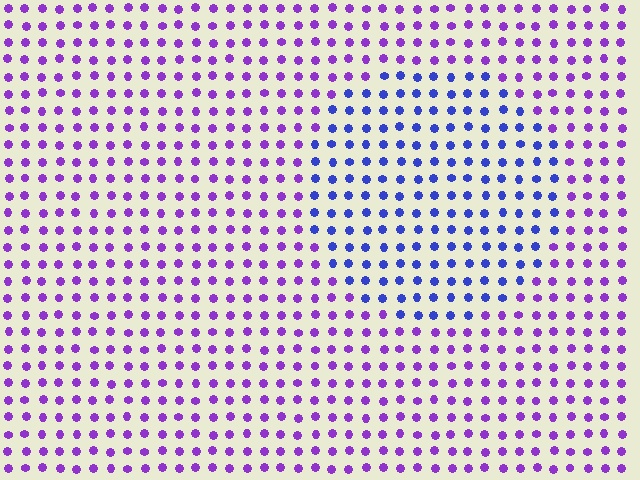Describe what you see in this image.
The image is filled with small purple elements in a uniform arrangement. A circle-shaped region is visible where the elements are tinted to a slightly different hue, forming a subtle color boundary.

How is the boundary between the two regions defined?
The boundary is defined purely by a slight shift in hue (about 42 degrees). Spacing, size, and orientation are identical on both sides.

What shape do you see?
I see a circle.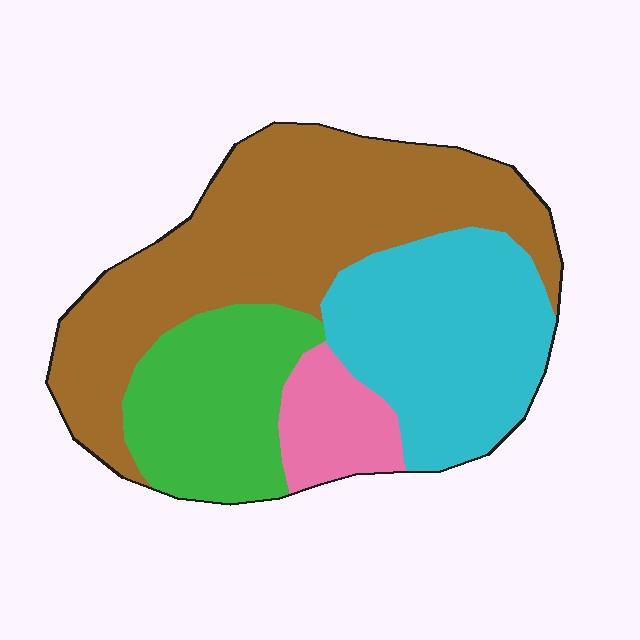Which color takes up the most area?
Brown, at roughly 45%.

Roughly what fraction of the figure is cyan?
Cyan takes up about one quarter (1/4) of the figure.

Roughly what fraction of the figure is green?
Green takes up about one fifth (1/5) of the figure.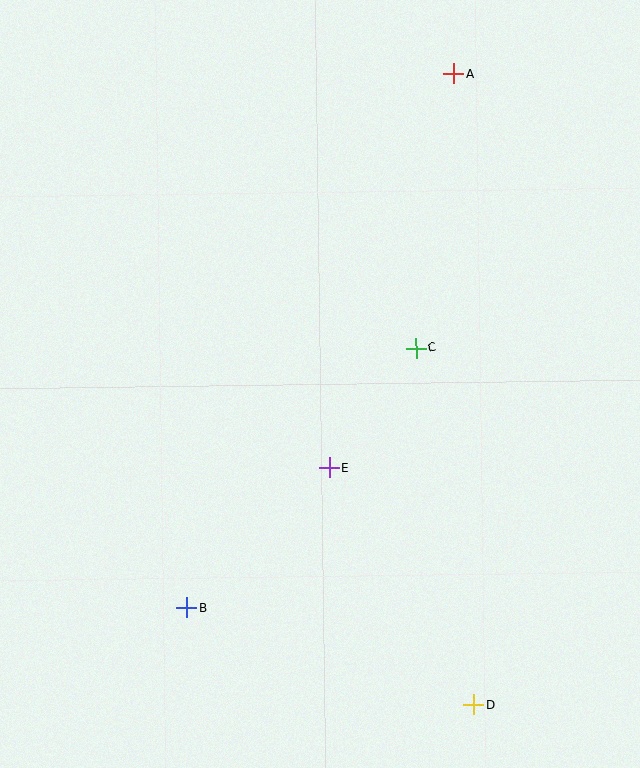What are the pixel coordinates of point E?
Point E is at (329, 468).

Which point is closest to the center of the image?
Point E at (329, 468) is closest to the center.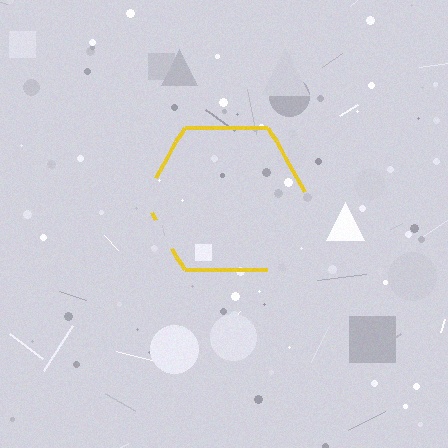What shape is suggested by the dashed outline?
The dashed outline suggests a hexagon.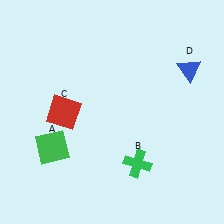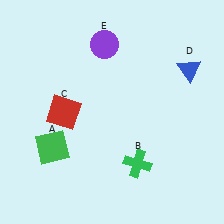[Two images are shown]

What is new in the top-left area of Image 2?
A purple circle (E) was added in the top-left area of Image 2.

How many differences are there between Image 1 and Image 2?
There is 1 difference between the two images.